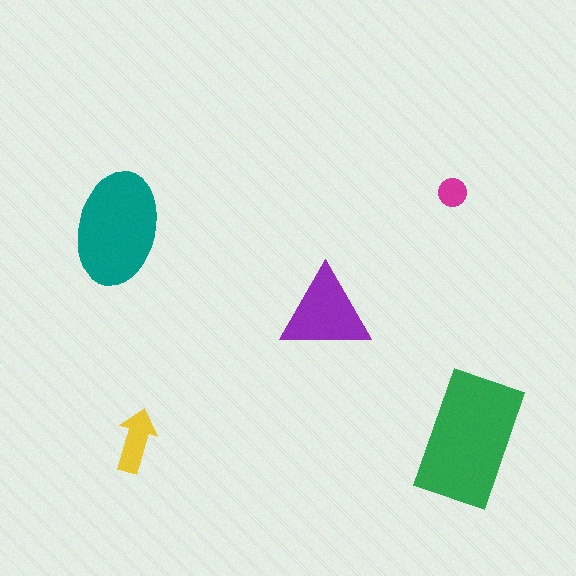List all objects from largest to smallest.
The green rectangle, the teal ellipse, the purple triangle, the yellow arrow, the magenta circle.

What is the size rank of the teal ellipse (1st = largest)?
2nd.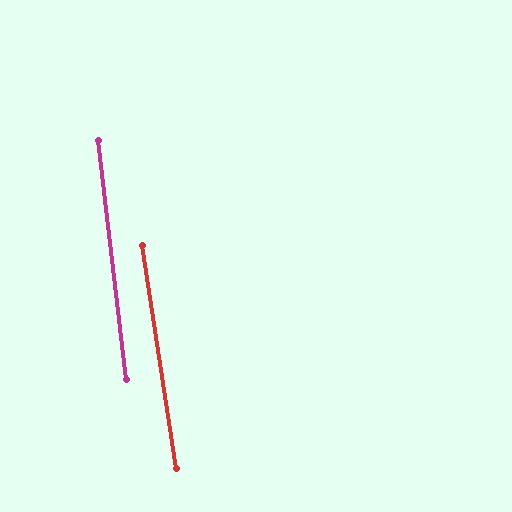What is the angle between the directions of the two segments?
Approximately 2 degrees.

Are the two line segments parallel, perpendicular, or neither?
Parallel — their directions differ by only 1.8°.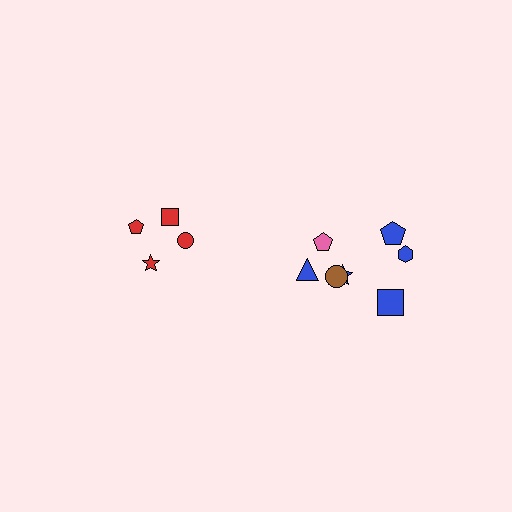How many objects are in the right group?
There are 7 objects.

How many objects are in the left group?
There are 4 objects.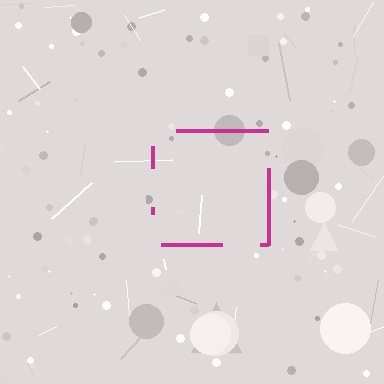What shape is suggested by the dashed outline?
The dashed outline suggests a square.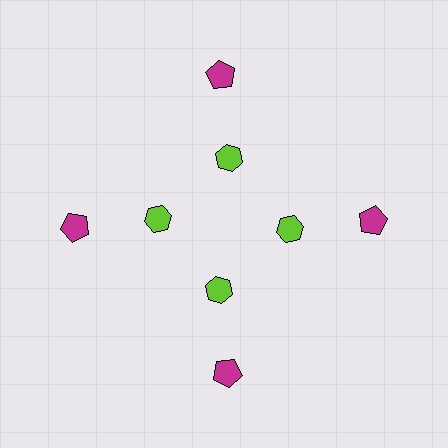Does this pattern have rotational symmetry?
Yes, this pattern has 4-fold rotational symmetry. It looks the same after rotating 90 degrees around the center.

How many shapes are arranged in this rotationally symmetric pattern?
There are 8 shapes, arranged in 4 groups of 2.